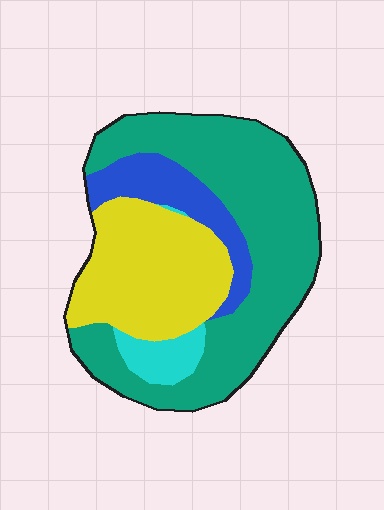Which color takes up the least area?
Cyan, at roughly 5%.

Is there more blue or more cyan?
Blue.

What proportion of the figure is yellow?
Yellow takes up between a sixth and a third of the figure.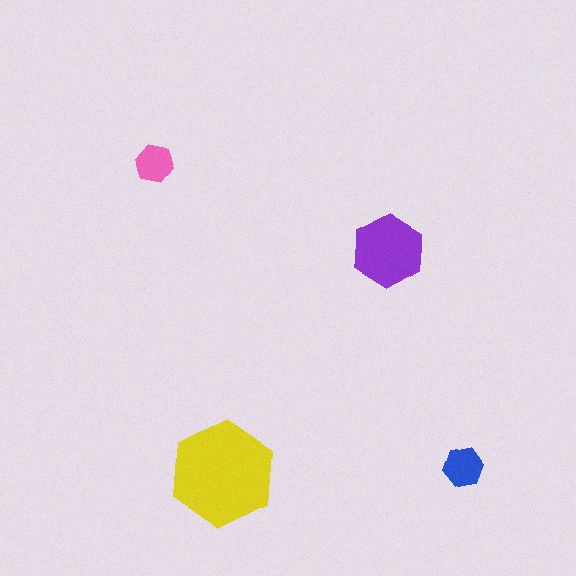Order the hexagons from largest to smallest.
the yellow one, the purple one, the blue one, the pink one.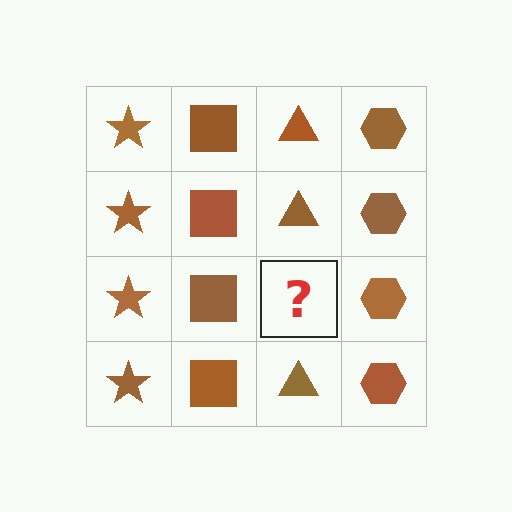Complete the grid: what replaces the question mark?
The question mark should be replaced with a brown triangle.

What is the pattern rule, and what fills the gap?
The rule is that each column has a consistent shape. The gap should be filled with a brown triangle.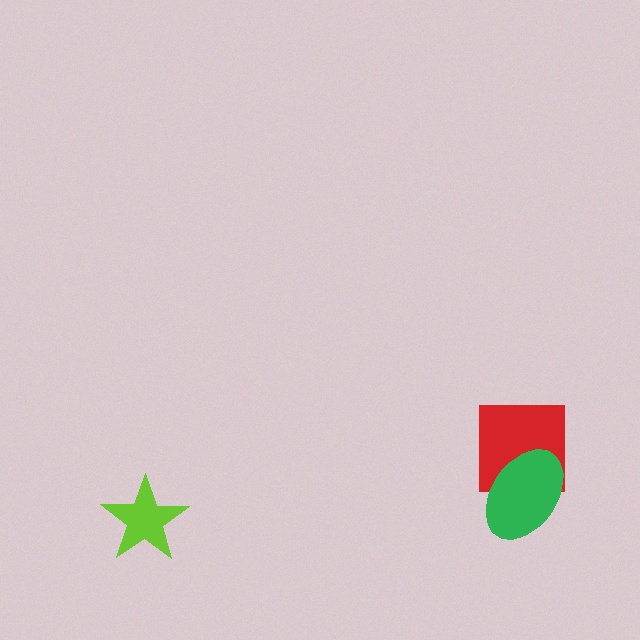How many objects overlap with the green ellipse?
1 object overlaps with the green ellipse.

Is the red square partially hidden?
Yes, it is partially covered by another shape.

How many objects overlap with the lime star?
0 objects overlap with the lime star.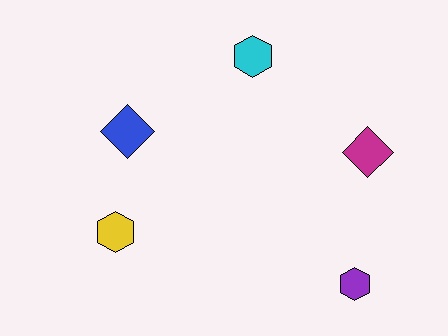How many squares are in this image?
There are no squares.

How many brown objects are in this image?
There are no brown objects.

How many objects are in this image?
There are 5 objects.